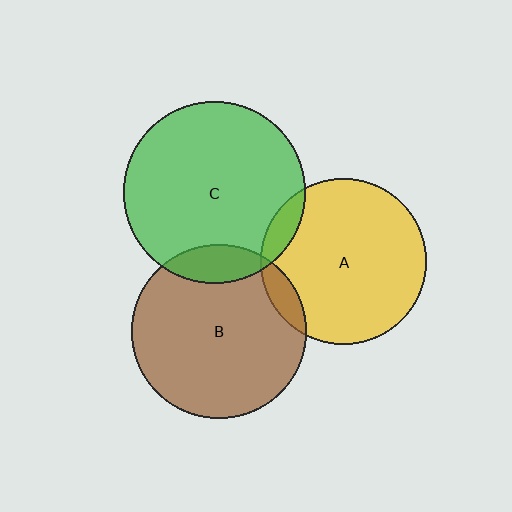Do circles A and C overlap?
Yes.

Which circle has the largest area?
Circle C (green).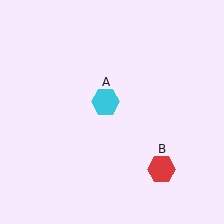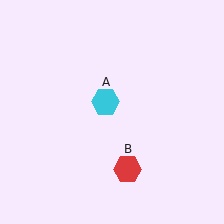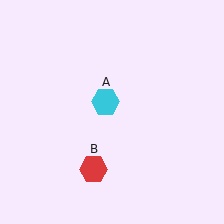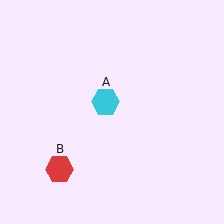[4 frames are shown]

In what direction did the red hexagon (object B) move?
The red hexagon (object B) moved left.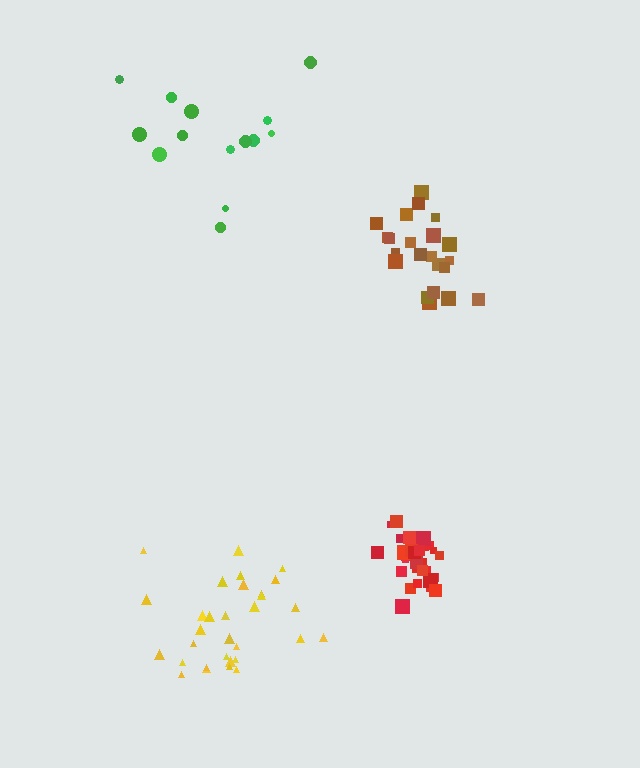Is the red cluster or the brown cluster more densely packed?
Red.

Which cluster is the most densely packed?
Red.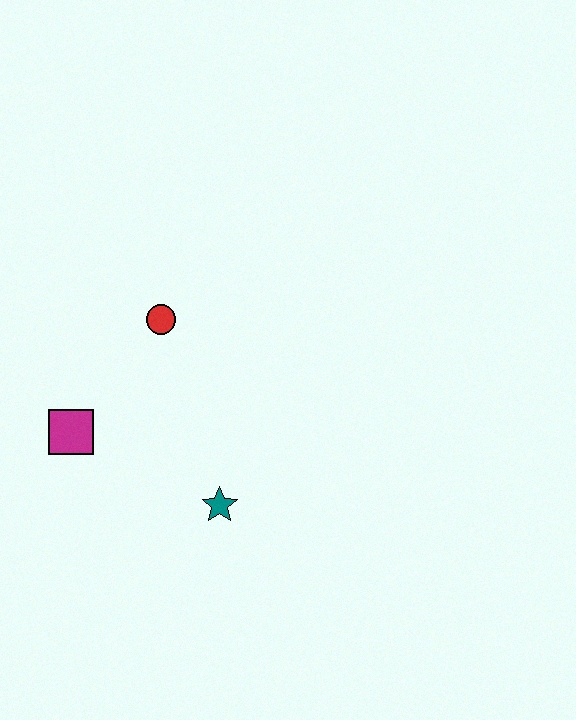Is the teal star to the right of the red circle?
Yes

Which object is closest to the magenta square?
The red circle is closest to the magenta square.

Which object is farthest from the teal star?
The red circle is farthest from the teal star.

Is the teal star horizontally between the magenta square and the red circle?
No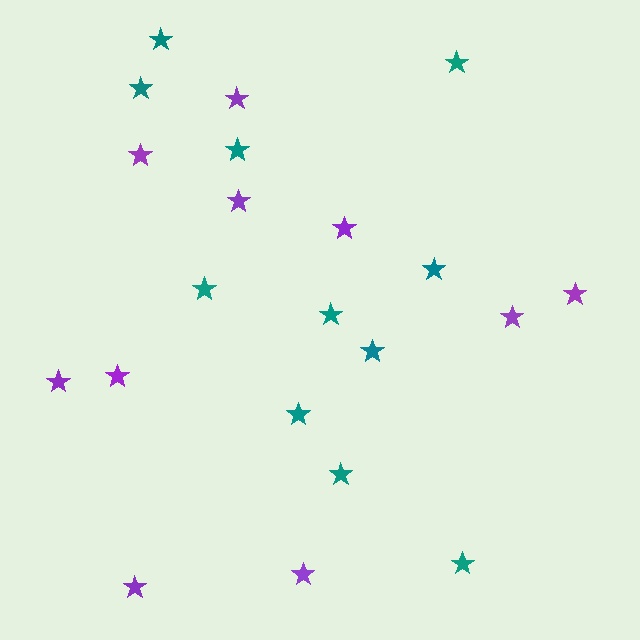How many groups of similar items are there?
There are 2 groups: one group of teal stars (11) and one group of purple stars (10).